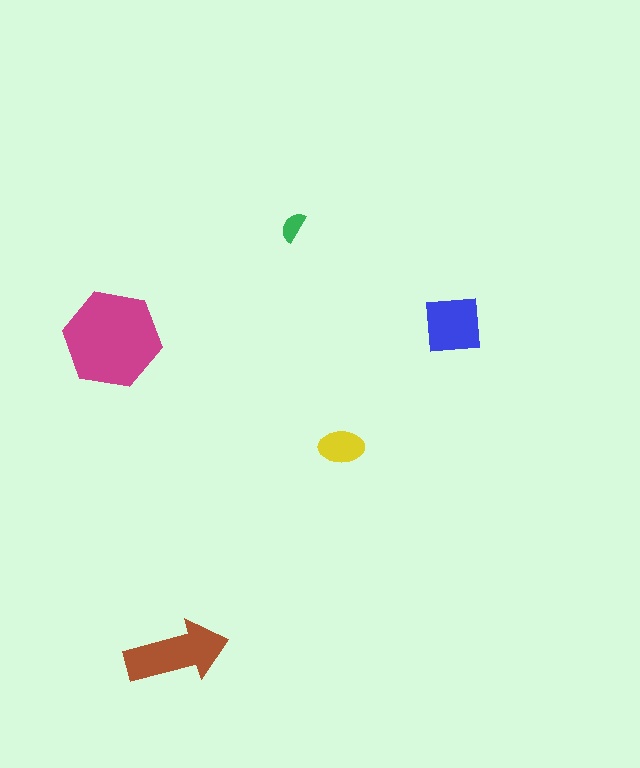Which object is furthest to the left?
The magenta hexagon is leftmost.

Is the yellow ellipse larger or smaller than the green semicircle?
Larger.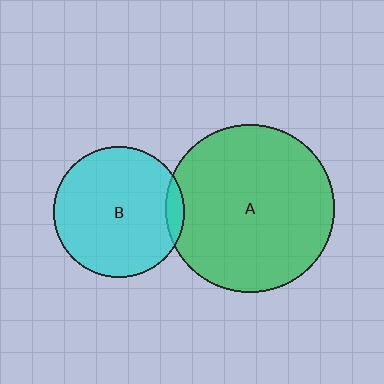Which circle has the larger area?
Circle A (green).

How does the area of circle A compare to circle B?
Approximately 1.6 times.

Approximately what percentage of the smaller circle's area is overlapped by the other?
Approximately 5%.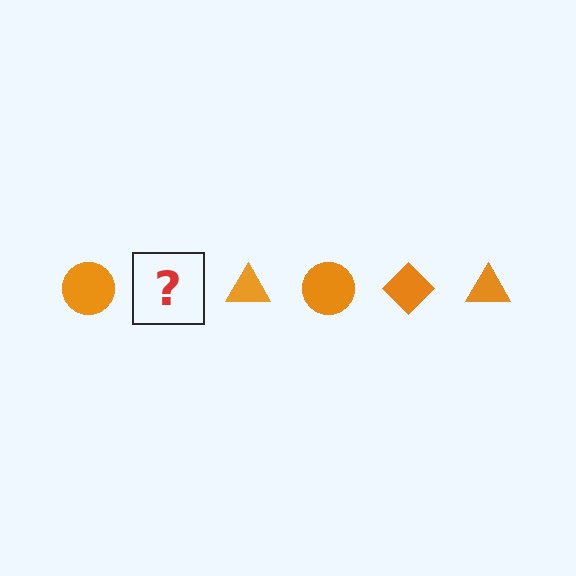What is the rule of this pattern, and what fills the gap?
The rule is that the pattern cycles through circle, diamond, triangle shapes in orange. The gap should be filled with an orange diamond.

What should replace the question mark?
The question mark should be replaced with an orange diamond.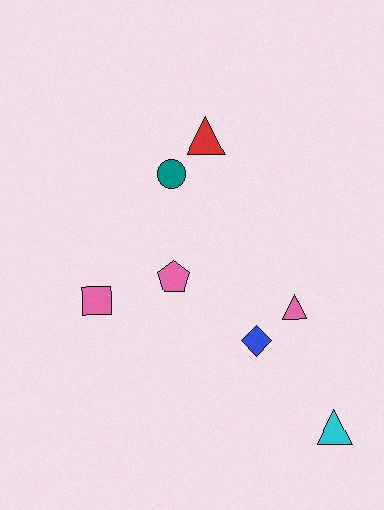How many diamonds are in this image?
There is 1 diamond.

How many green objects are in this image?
There are no green objects.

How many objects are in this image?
There are 7 objects.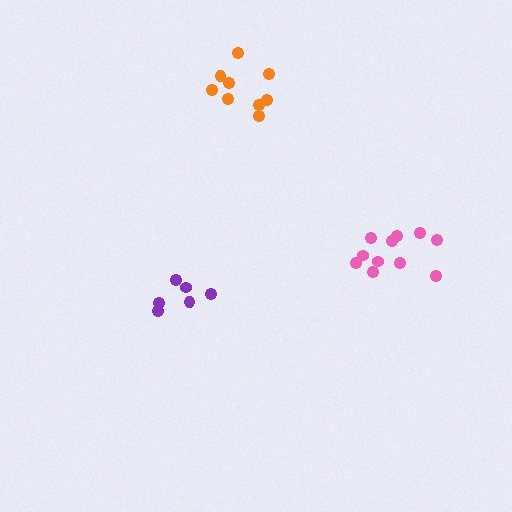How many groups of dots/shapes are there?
There are 3 groups.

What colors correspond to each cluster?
The clusters are colored: purple, pink, orange.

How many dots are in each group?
Group 1: 6 dots, Group 2: 11 dots, Group 3: 9 dots (26 total).